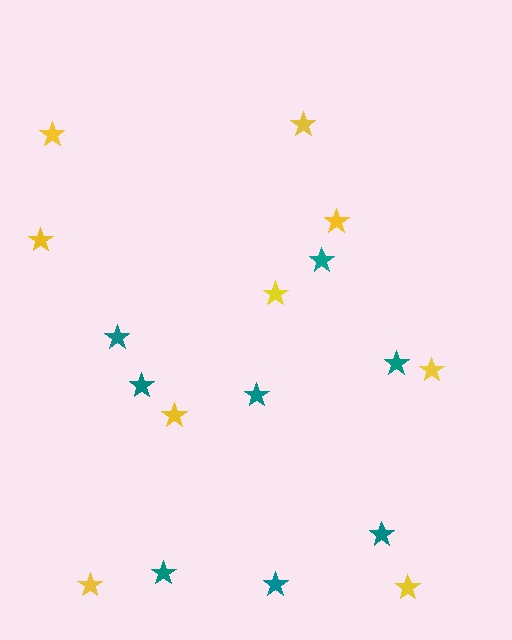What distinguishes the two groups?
There are 2 groups: one group of teal stars (8) and one group of yellow stars (9).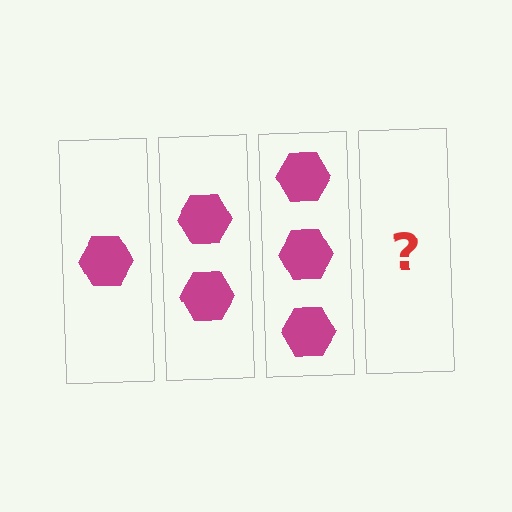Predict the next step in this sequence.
The next step is 4 hexagons.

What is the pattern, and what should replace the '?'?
The pattern is that each step adds one more hexagon. The '?' should be 4 hexagons.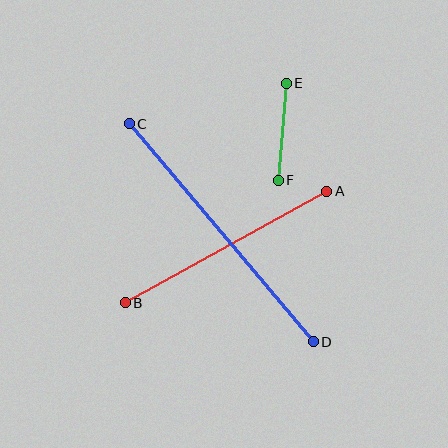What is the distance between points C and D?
The distance is approximately 285 pixels.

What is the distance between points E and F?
The distance is approximately 97 pixels.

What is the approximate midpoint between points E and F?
The midpoint is at approximately (282, 132) pixels.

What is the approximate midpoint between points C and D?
The midpoint is at approximately (221, 233) pixels.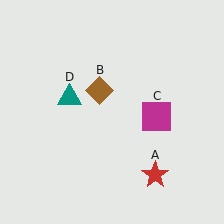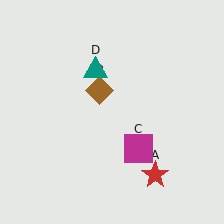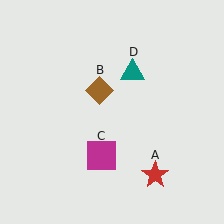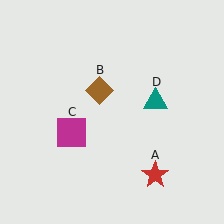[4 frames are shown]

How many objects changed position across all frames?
2 objects changed position: magenta square (object C), teal triangle (object D).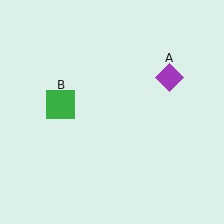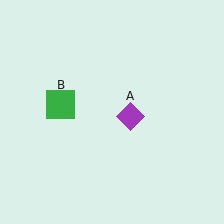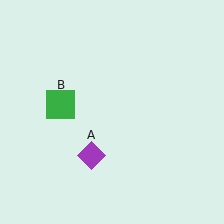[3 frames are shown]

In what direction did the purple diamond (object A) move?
The purple diamond (object A) moved down and to the left.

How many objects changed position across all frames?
1 object changed position: purple diamond (object A).